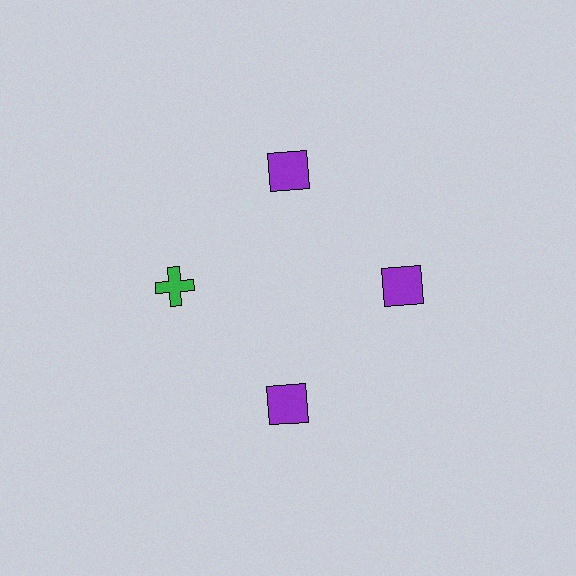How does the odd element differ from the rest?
It differs in both color (green instead of purple) and shape (cross instead of square).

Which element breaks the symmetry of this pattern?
The green cross at roughly the 9 o'clock position breaks the symmetry. All other shapes are purple squares.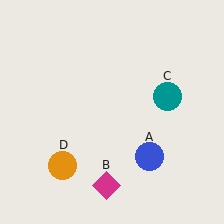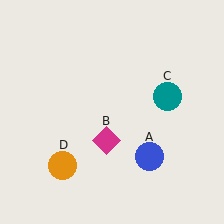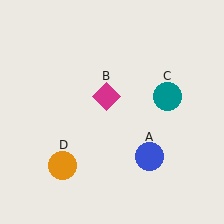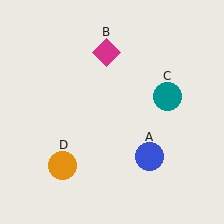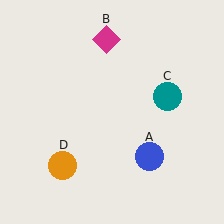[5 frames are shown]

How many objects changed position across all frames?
1 object changed position: magenta diamond (object B).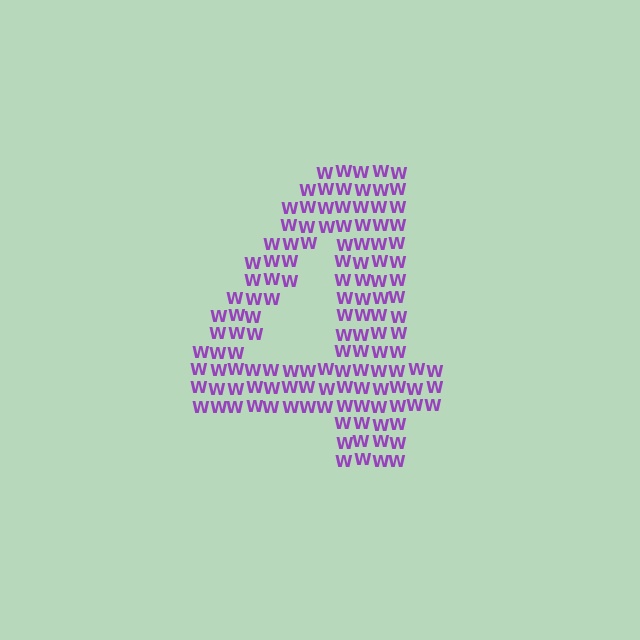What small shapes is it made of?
It is made of small letter W's.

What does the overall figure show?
The overall figure shows the digit 4.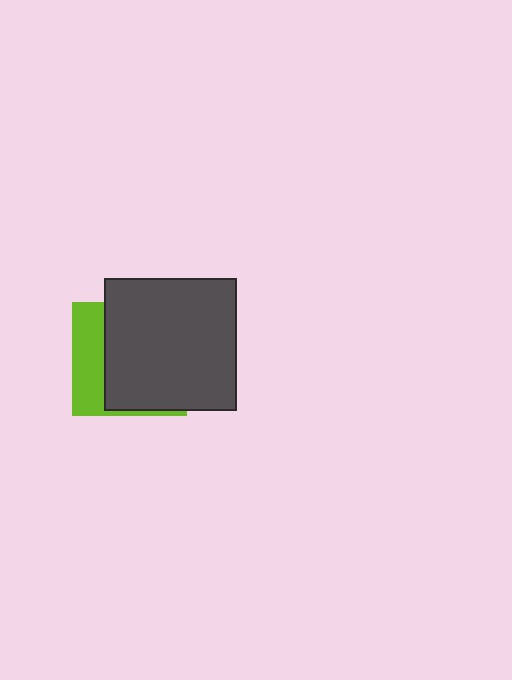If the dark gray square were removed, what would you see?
You would see the complete lime square.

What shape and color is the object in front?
The object in front is a dark gray square.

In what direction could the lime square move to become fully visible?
The lime square could move left. That would shift it out from behind the dark gray square entirely.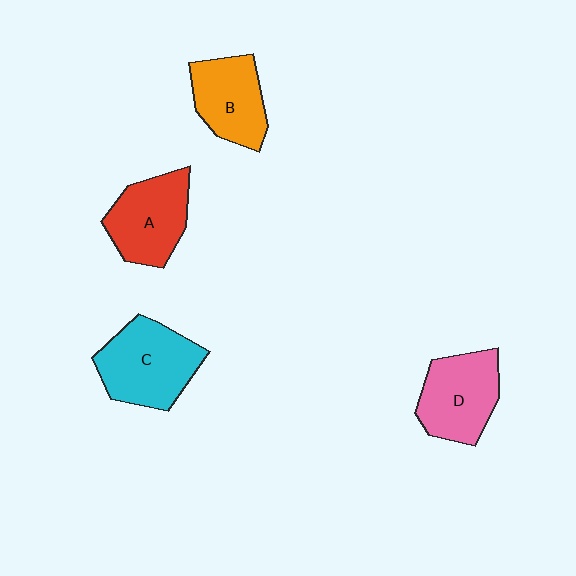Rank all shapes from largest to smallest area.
From largest to smallest: C (cyan), D (pink), A (red), B (orange).